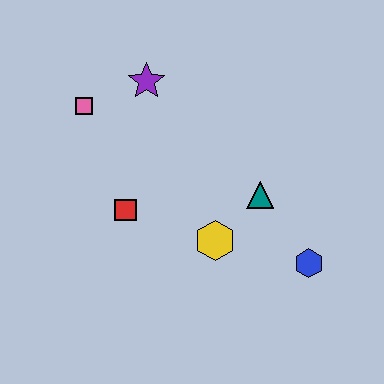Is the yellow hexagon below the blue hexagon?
No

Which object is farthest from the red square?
The blue hexagon is farthest from the red square.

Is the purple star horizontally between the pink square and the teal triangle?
Yes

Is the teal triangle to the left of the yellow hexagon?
No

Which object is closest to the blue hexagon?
The teal triangle is closest to the blue hexagon.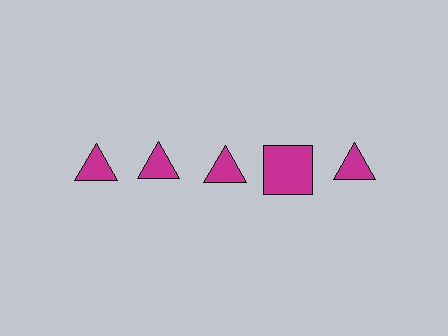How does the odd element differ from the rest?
It has a different shape: square instead of triangle.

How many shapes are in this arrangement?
There are 5 shapes arranged in a grid pattern.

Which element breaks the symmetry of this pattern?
The magenta square in the top row, second from right column breaks the symmetry. All other shapes are magenta triangles.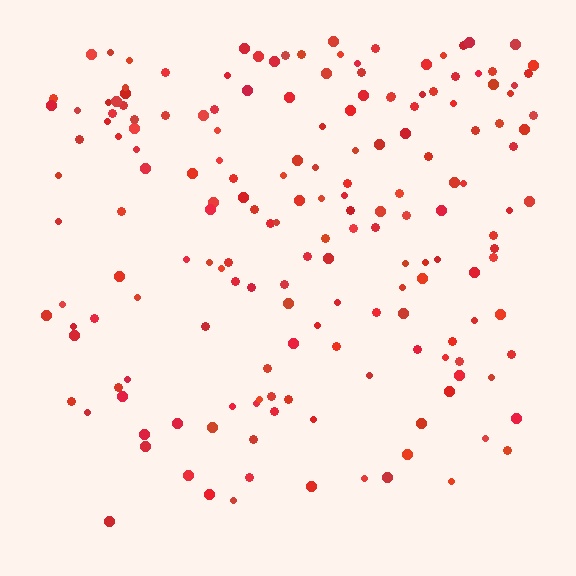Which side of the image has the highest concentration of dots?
The top.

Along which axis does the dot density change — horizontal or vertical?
Vertical.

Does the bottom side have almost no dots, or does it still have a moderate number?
Still a moderate number, just noticeably fewer than the top.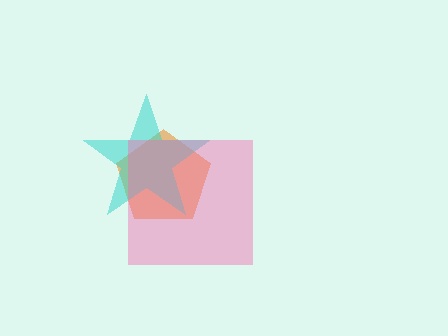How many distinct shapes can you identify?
There are 3 distinct shapes: an orange pentagon, a cyan star, a pink square.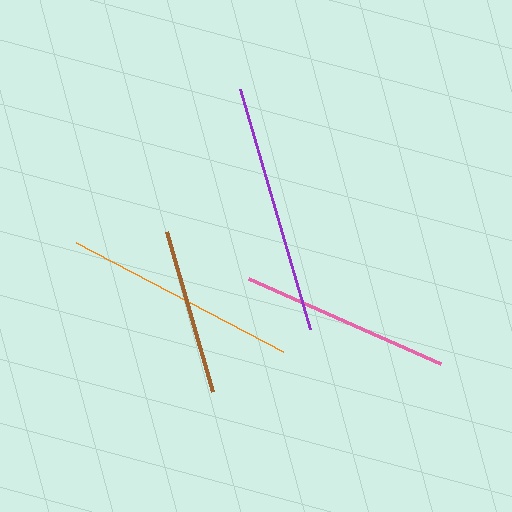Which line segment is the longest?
The purple line is the longest at approximately 250 pixels.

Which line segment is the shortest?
The brown line is the shortest at approximately 167 pixels.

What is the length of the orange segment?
The orange segment is approximately 234 pixels long.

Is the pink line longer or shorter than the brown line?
The pink line is longer than the brown line.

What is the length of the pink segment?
The pink segment is approximately 211 pixels long.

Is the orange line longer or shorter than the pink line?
The orange line is longer than the pink line.